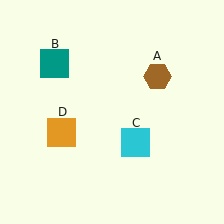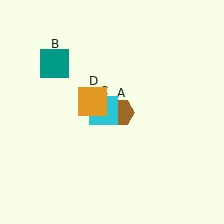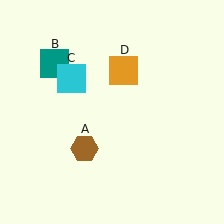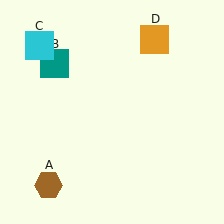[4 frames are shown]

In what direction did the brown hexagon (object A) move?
The brown hexagon (object A) moved down and to the left.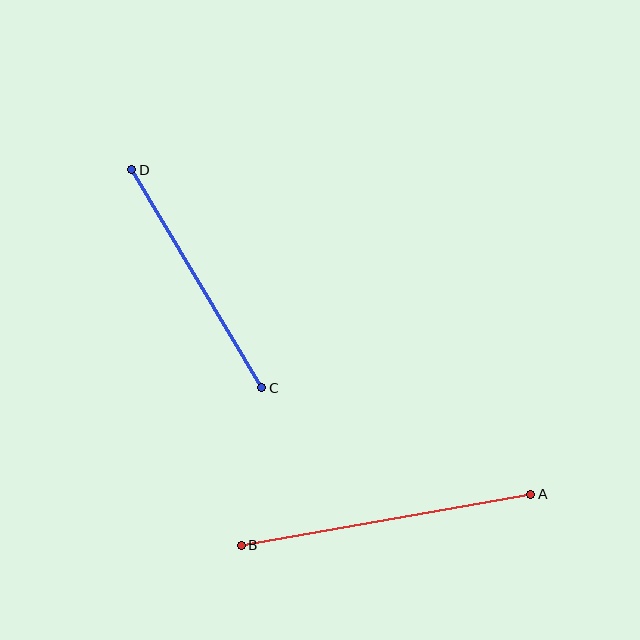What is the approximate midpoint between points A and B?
The midpoint is at approximately (386, 520) pixels.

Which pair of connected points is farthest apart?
Points A and B are farthest apart.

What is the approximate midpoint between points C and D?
The midpoint is at approximately (197, 279) pixels.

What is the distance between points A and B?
The distance is approximately 294 pixels.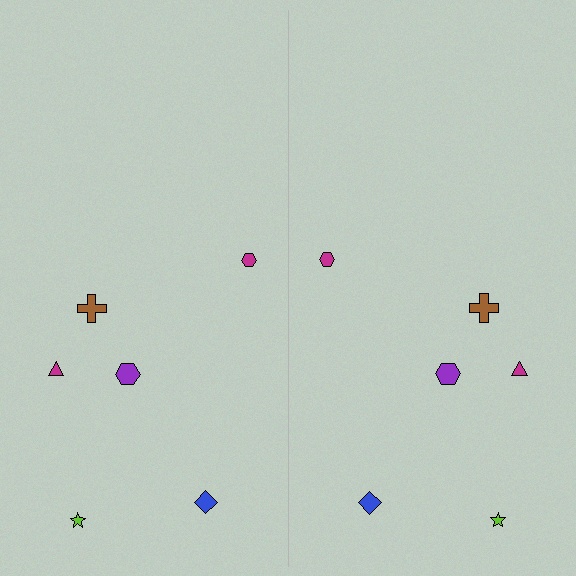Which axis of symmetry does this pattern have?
The pattern has a vertical axis of symmetry running through the center of the image.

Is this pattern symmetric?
Yes, this pattern has bilateral (reflection) symmetry.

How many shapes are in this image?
There are 12 shapes in this image.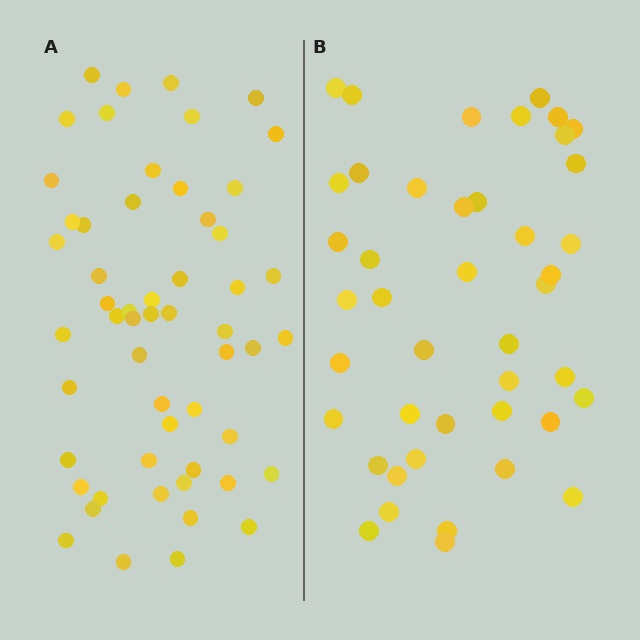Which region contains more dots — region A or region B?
Region A (the left region) has more dots.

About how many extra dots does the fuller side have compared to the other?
Region A has roughly 12 or so more dots than region B.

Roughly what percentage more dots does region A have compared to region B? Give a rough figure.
About 30% more.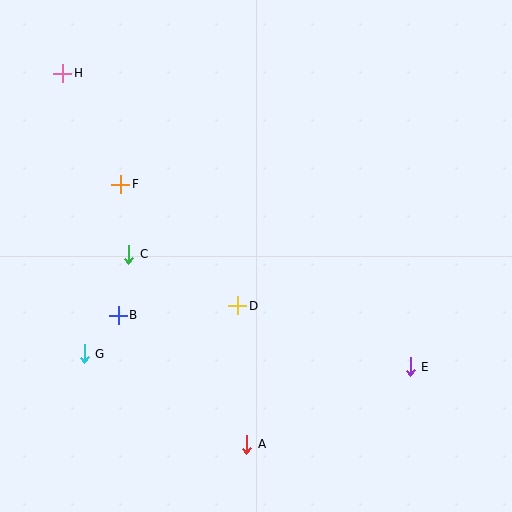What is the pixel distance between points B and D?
The distance between B and D is 120 pixels.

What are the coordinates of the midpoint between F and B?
The midpoint between F and B is at (119, 250).